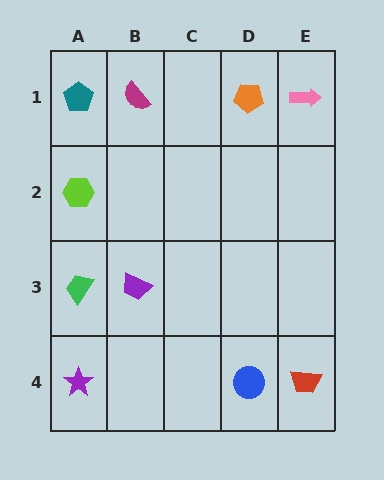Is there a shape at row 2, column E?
No, that cell is empty.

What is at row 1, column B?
A magenta semicircle.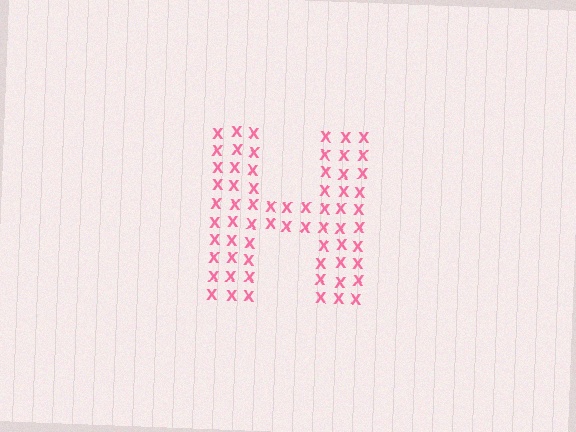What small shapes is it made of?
It is made of small letter X's.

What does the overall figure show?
The overall figure shows the letter H.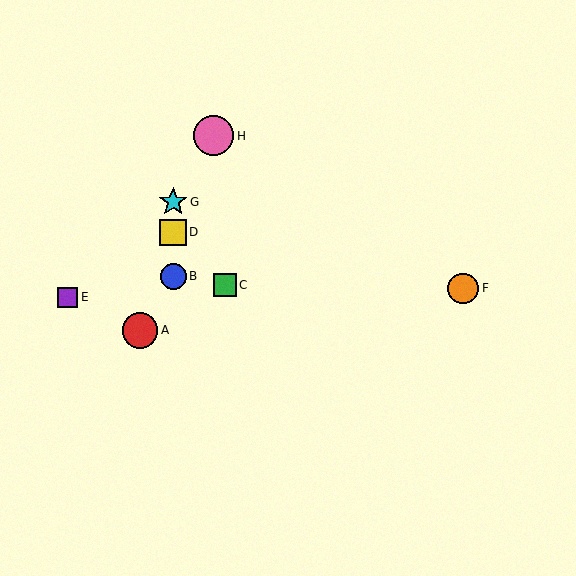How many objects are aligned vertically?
3 objects (B, D, G) are aligned vertically.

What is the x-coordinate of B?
Object B is at x≈173.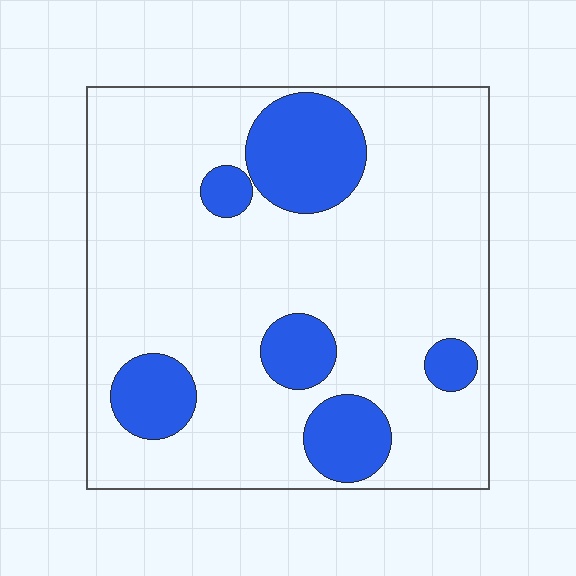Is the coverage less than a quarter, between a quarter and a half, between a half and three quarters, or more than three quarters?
Less than a quarter.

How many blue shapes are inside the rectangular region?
6.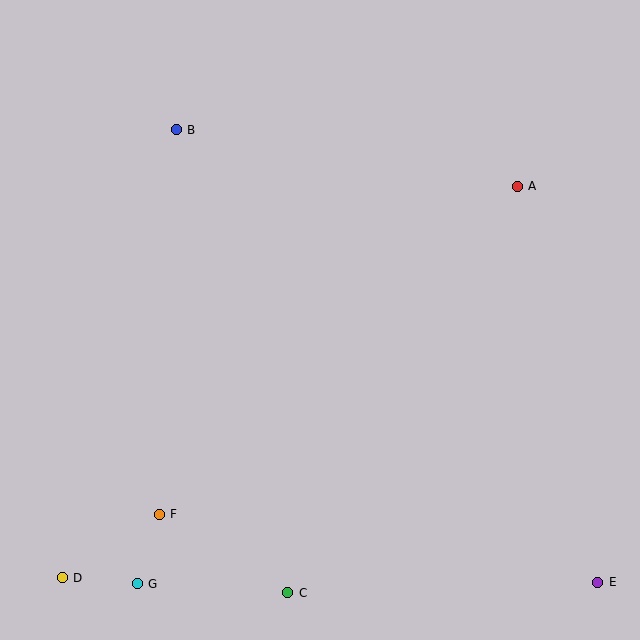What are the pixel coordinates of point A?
Point A is at (517, 186).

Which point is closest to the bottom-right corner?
Point E is closest to the bottom-right corner.